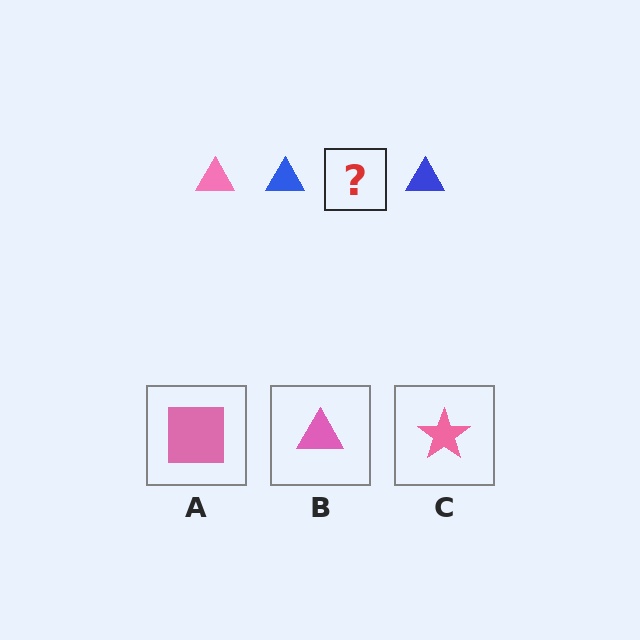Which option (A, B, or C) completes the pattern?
B.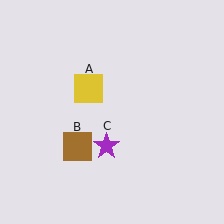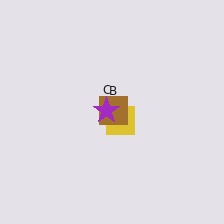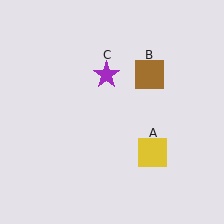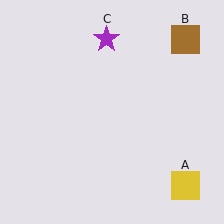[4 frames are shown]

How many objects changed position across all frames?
3 objects changed position: yellow square (object A), brown square (object B), purple star (object C).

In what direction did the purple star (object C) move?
The purple star (object C) moved up.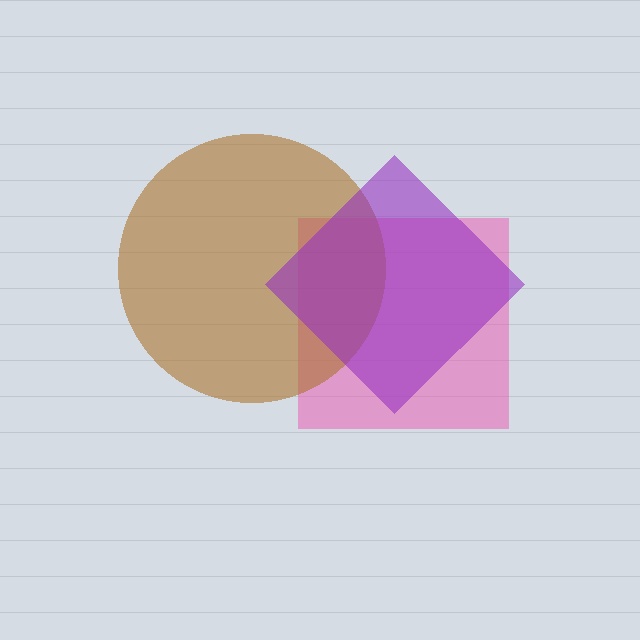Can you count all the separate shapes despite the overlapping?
Yes, there are 3 separate shapes.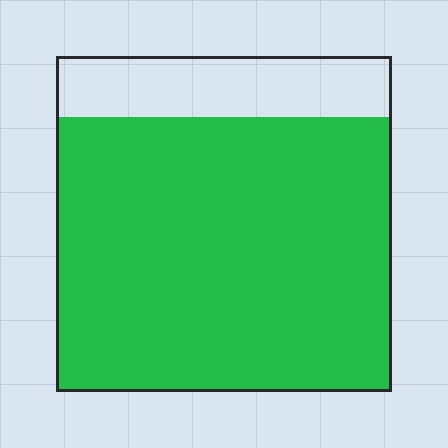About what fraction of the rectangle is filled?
About five sixths (5/6).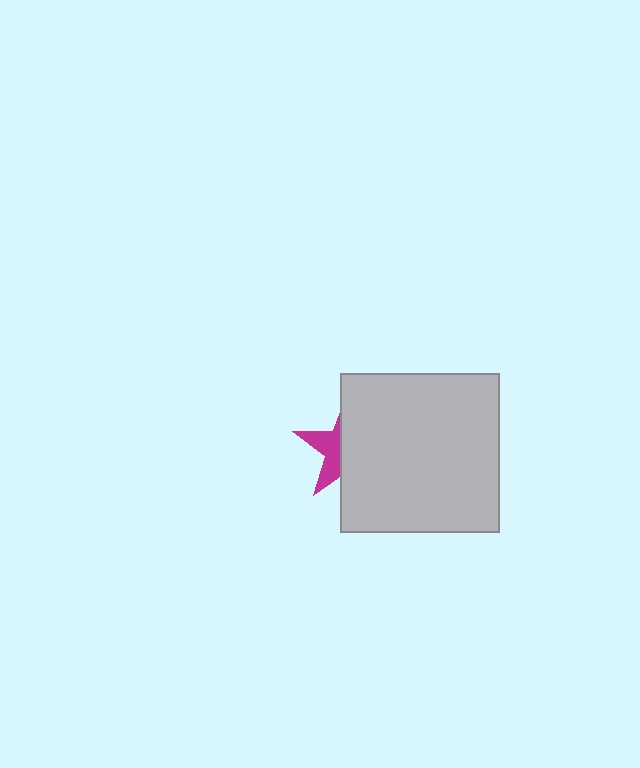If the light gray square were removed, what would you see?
You would see the complete magenta star.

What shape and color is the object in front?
The object in front is a light gray square.